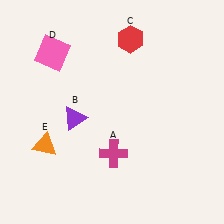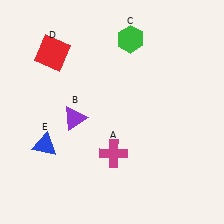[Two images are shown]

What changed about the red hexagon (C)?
In Image 1, C is red. In Image 2, it changed to green.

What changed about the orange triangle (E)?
In Image 1, E is orange. In Image 2, it changed to blue.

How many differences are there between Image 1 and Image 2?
There are 3 differences between the two images.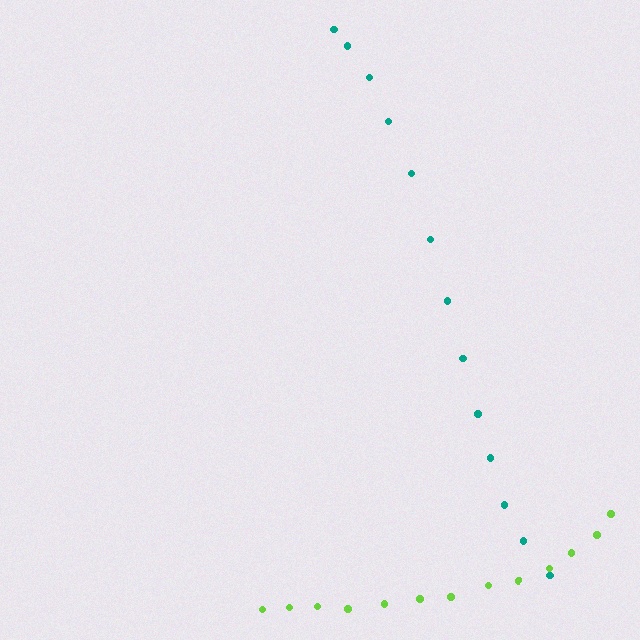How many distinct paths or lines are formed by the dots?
There are 2 distinct paths.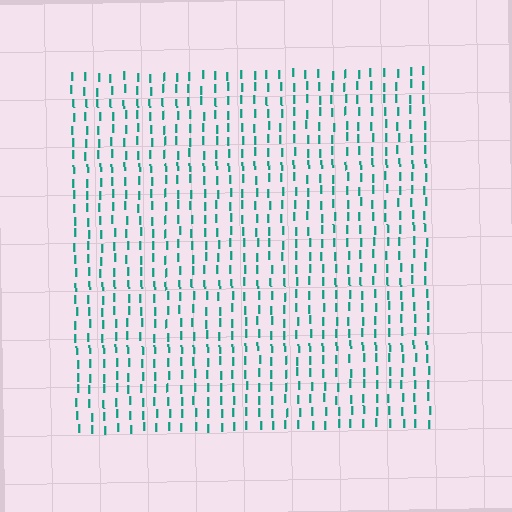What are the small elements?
The small elements are letter I's.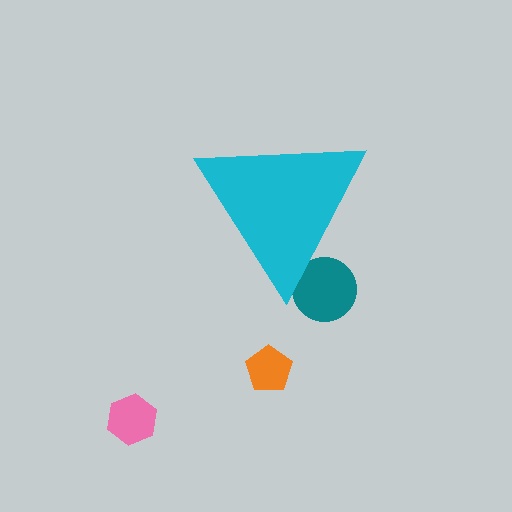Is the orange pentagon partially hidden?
No, the orange pentagon is fully visible.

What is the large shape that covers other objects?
A cyan triangle.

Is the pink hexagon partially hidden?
No, the pink hexagon is fully visible.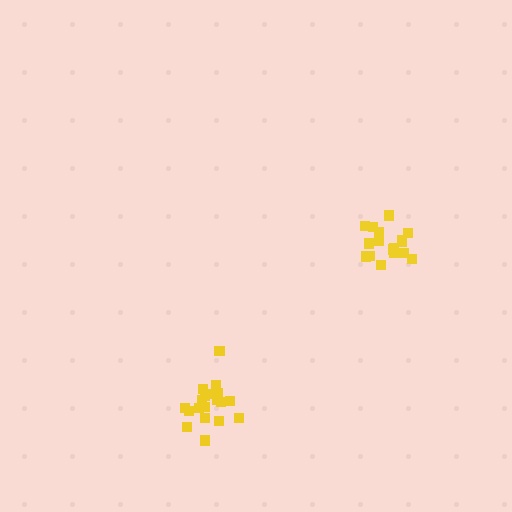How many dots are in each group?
Group 1: 19 dots, Group 2: 18 dots (37 total).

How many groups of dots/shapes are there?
There are 2 groups.